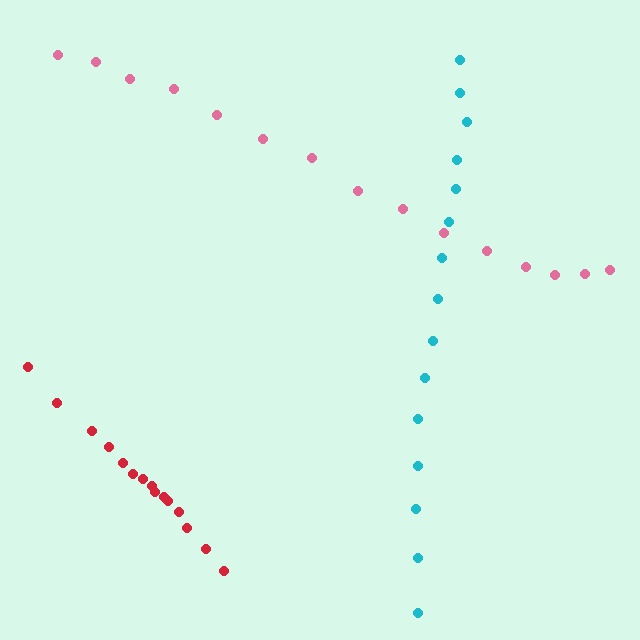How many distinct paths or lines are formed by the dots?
There are 3 distinct paths.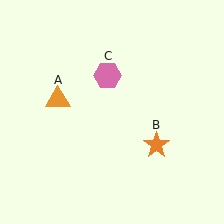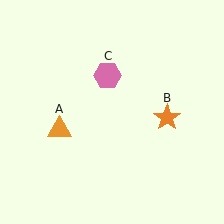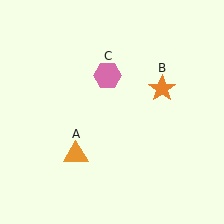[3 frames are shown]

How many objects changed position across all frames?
2 objects changed position: orange triangle (object A), orange star (object B).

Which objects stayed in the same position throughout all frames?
Pink hexagon (object C) remained stationary.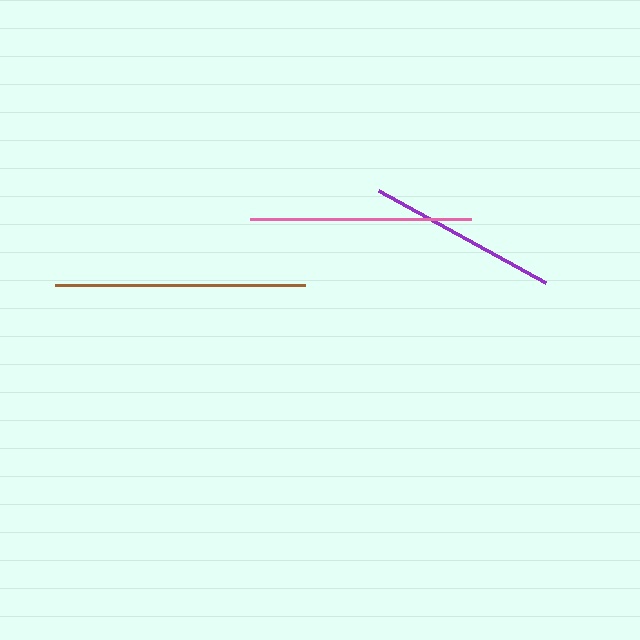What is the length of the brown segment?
The brown segment is approximately 250 pixels long.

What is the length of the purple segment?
The purple segment is approximately 191 pixels long.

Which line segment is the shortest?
The purple line is the shortest at approximately 191 pixels.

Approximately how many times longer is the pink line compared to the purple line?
The pink line is approximately 1.2 times the length of the purple line.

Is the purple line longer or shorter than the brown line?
The brown line is longer than the purple line.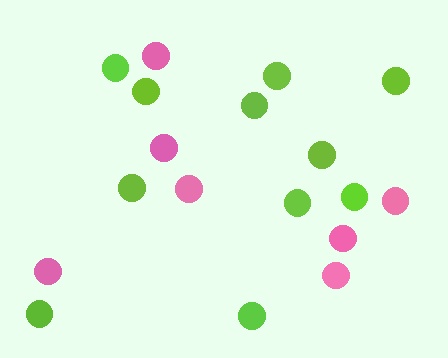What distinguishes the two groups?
There are 2 groups: one group of lime circles (11) and one group of pink circles (7).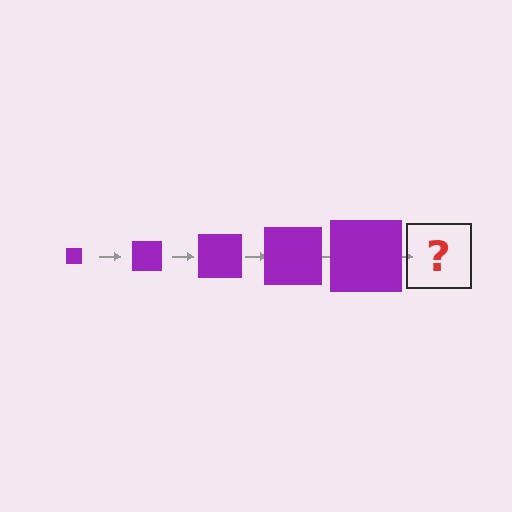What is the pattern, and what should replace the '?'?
The pattern is that the square gets progressively larger each step. The '?' should be a purple square, larger than the previous one.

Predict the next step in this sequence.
The next step is a purple square, larger than the previous one.